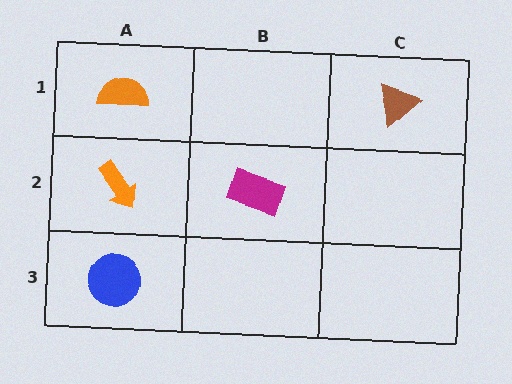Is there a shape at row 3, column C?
No, that cell is empty.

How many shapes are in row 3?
1 shape.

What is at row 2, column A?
An orange arrow.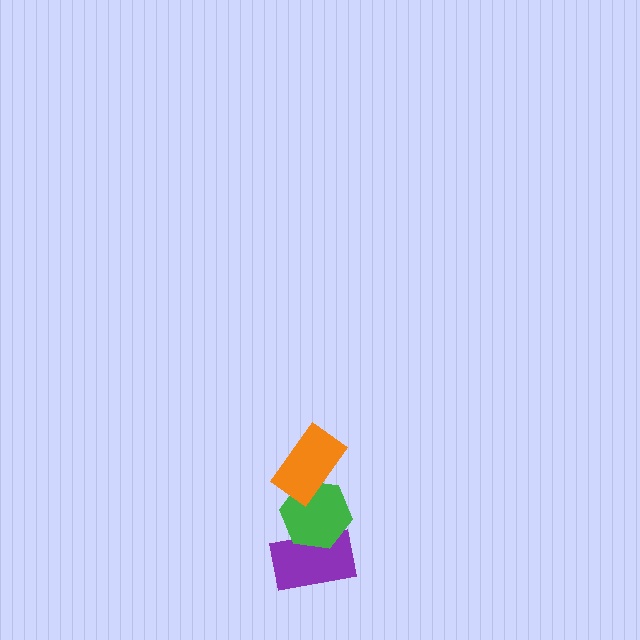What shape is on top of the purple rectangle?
The green hexagon is on top of the purple rectangle.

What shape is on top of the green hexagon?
The orange rectangle is on top of the green hexagon.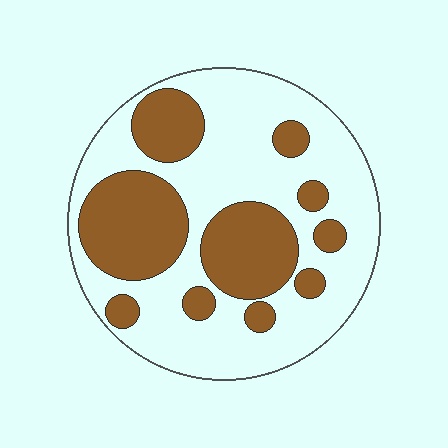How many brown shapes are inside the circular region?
10.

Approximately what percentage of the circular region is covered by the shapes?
Approximately 35%.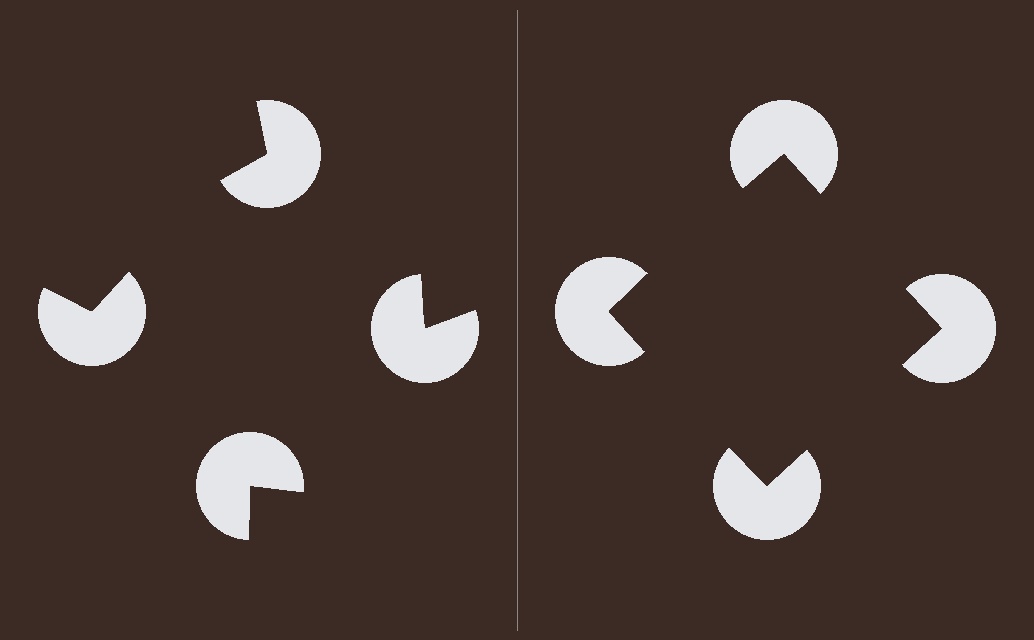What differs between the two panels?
The pac-man discs are positioned identically on both sides; only the wedge orientations differ. On the right they align to a square; on the left they are misaligned.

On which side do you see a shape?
An illusory square appears on the right side. On the left side the wedge cuts are rotated, so no coherent shape forms.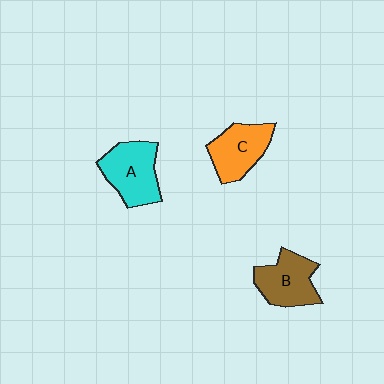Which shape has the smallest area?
Shape C (orange).